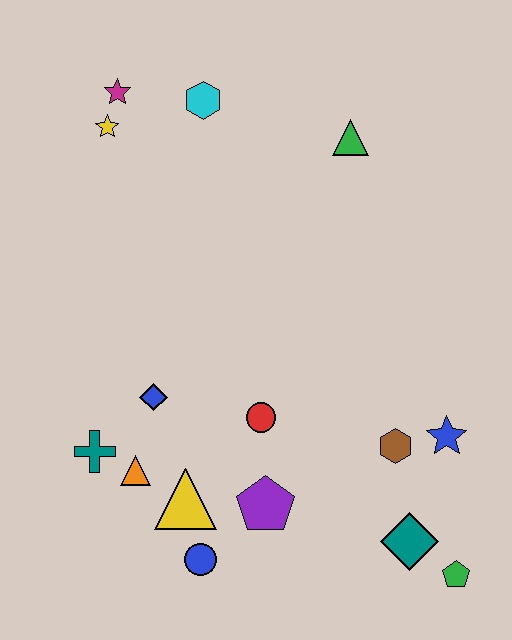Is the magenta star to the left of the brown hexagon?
Yes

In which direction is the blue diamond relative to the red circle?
The blue diamond is to the left of the red circle.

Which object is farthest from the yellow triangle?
The magenta star is farthest from the yellow triangle.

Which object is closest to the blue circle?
The yellow triangle is closest to the blue circle.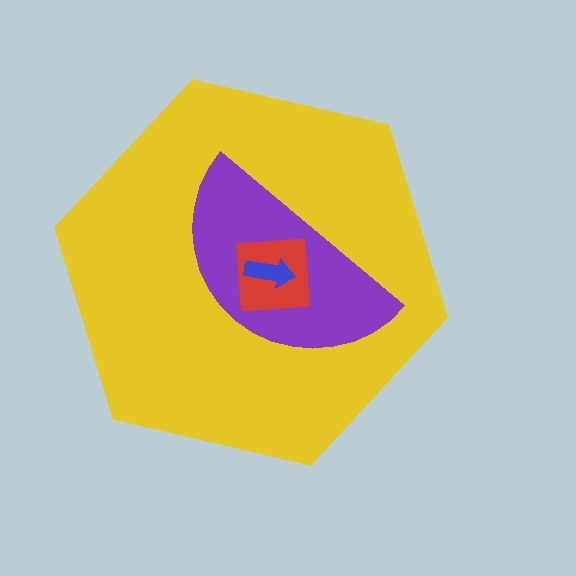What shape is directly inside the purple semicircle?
The red square.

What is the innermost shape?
The blue arrow.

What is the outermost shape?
The yellow hexagon.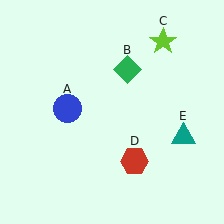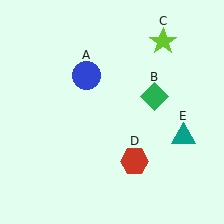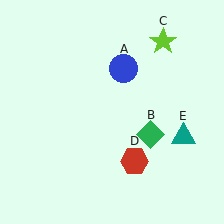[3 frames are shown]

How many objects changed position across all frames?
2 objects changed position: blue circle (object A), green diamond (object B).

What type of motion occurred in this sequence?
The blue circle (object A), green diamond (object B) rotated clockwise around the center of the scene.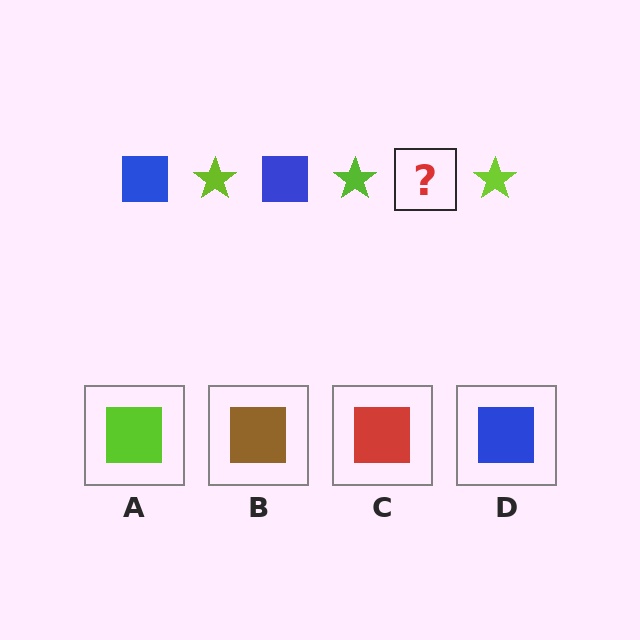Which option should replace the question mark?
Option D.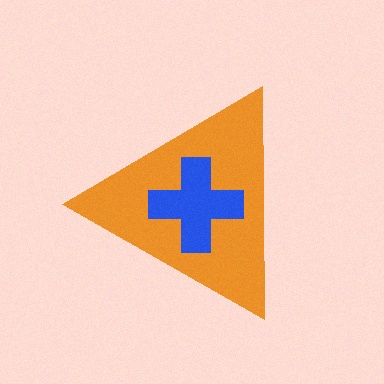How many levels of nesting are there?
2.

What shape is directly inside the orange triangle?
The blue cross.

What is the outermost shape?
The orange triangle.